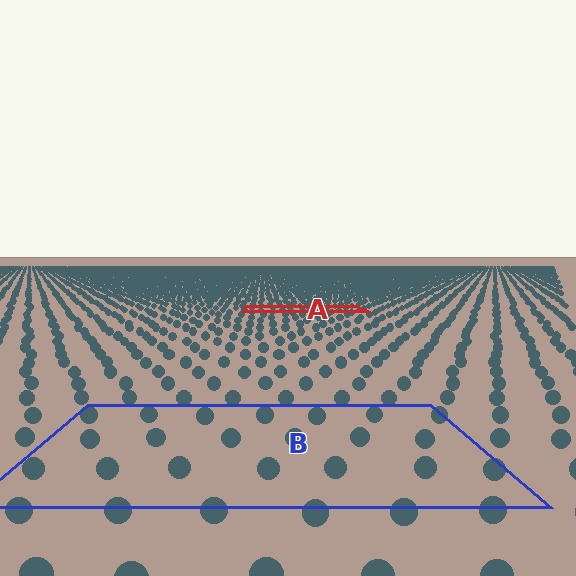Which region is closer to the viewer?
Region B is closer. The texture elements there are larger and more spread out.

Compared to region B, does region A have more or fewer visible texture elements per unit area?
Region A has more texture elements per unit area — they are packed more densely because it is farther away.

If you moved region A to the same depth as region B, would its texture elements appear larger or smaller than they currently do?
They would appear larger. At a closer depth, the same texture elements are projected at a bigger on-screen size.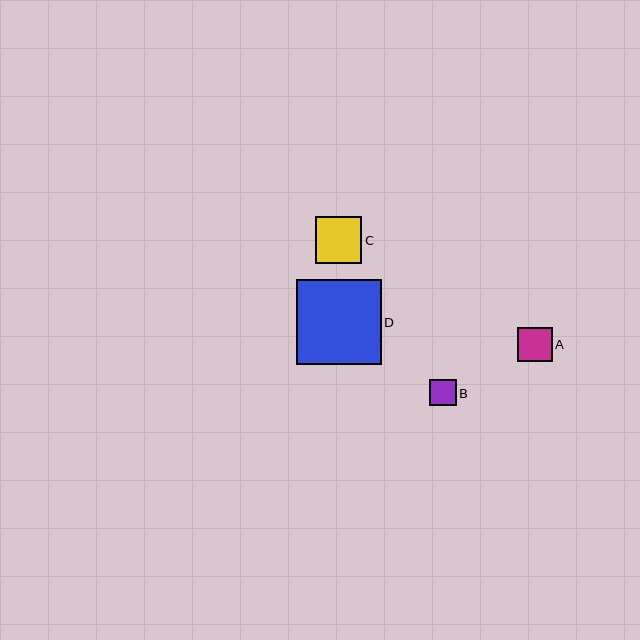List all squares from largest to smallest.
From largest to smallest: D, C, A, B.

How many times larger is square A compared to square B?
Square A is approximately 1.3 times the size of square B.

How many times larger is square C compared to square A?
Square C is approximately 1.4 times the size of square A.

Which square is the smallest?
Square B is the smallest with a size of approximately 27 pixels.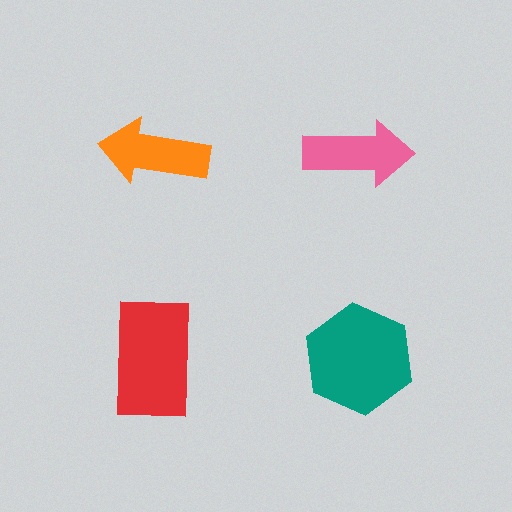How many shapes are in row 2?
2 shapes.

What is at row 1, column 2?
A pink arrow.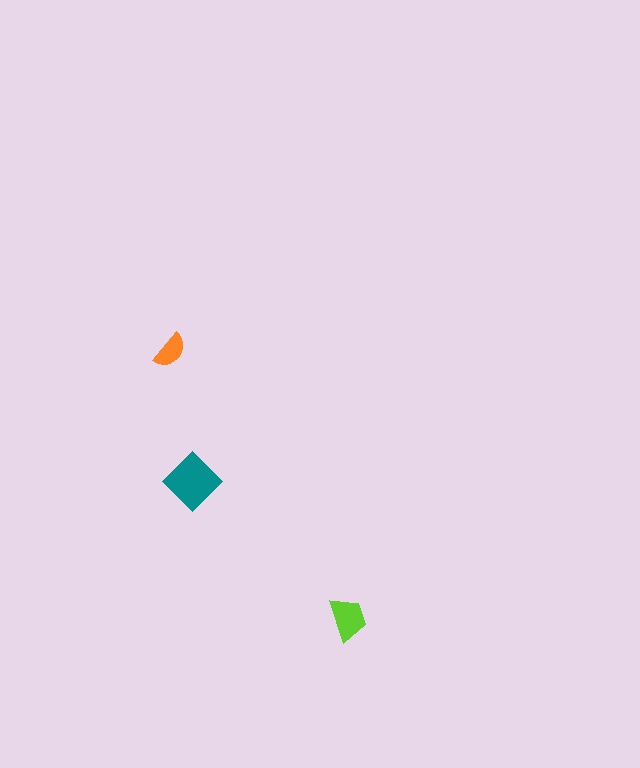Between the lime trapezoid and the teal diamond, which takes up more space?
The teal diamond.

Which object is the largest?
The teal diamond.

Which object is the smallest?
The orange semicircle.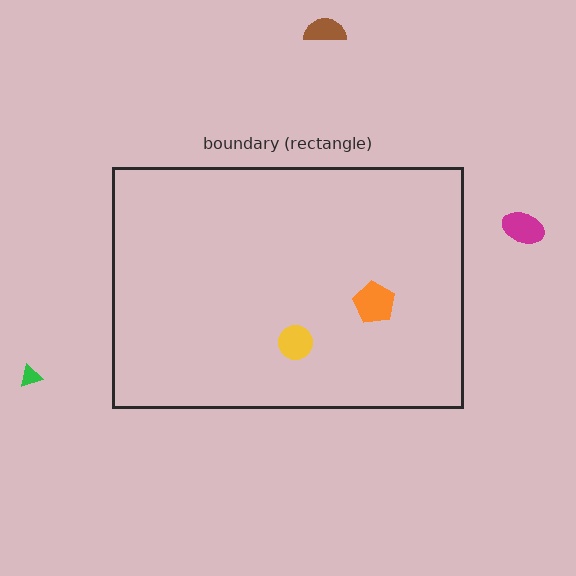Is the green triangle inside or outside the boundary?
Outside.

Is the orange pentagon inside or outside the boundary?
Inside.